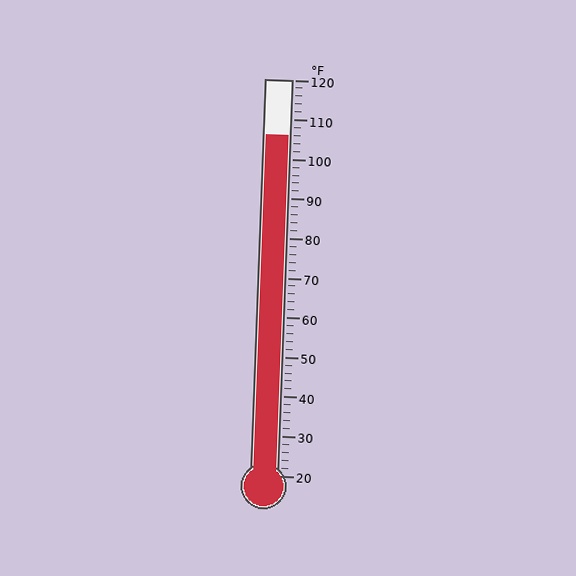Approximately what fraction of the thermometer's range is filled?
The thermometer is filled to approximately 85% of its range.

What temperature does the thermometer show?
The thermometer shows approximately 106°F.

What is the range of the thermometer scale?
The thermometer scale ranges from 20°F to 120°F.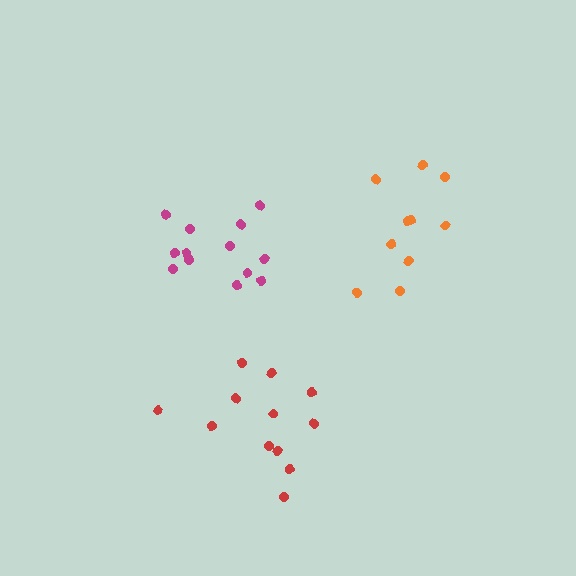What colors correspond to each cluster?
The clusters are colored: red, magenta, orange.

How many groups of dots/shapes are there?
There are 3 groups.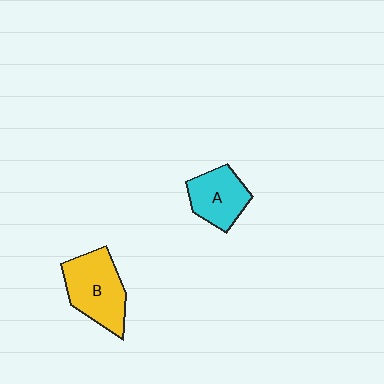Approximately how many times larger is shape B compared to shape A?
Approximately 1.3 times.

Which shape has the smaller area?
Shape A (cyan).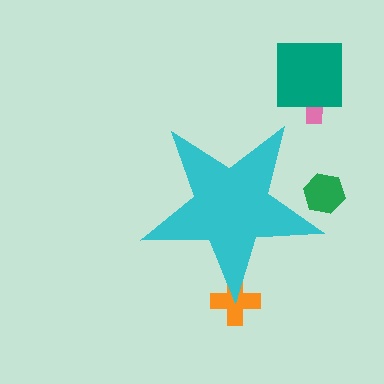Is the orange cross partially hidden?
Yes, the orange cross is partially hidden behind the cyan star.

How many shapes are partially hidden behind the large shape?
2 shapes are partially hidden.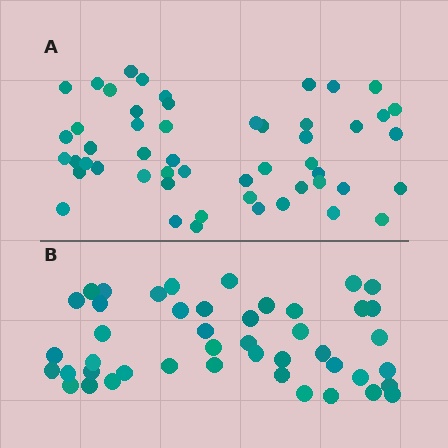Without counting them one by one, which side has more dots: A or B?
Region A (the top region) has more dots.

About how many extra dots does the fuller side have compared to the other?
Region A has roughly 8 or so more dots than region B.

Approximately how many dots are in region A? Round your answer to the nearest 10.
About 50 dots. (The exact count is 52, which rounds to 50.)